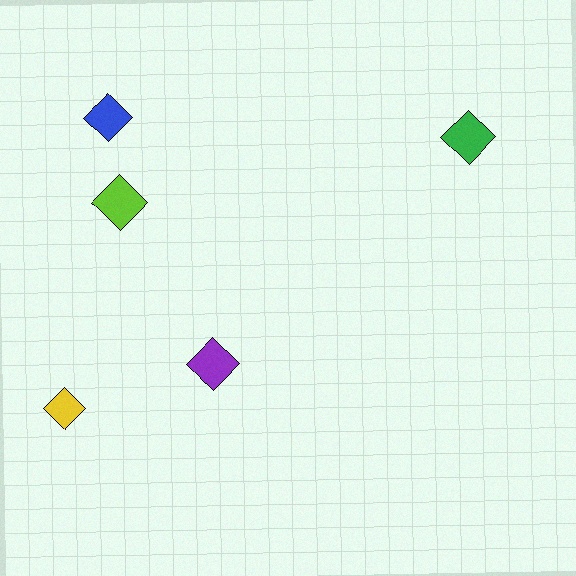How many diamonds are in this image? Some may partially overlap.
There are 5 diamonds.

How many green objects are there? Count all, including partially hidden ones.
There is 1 green object.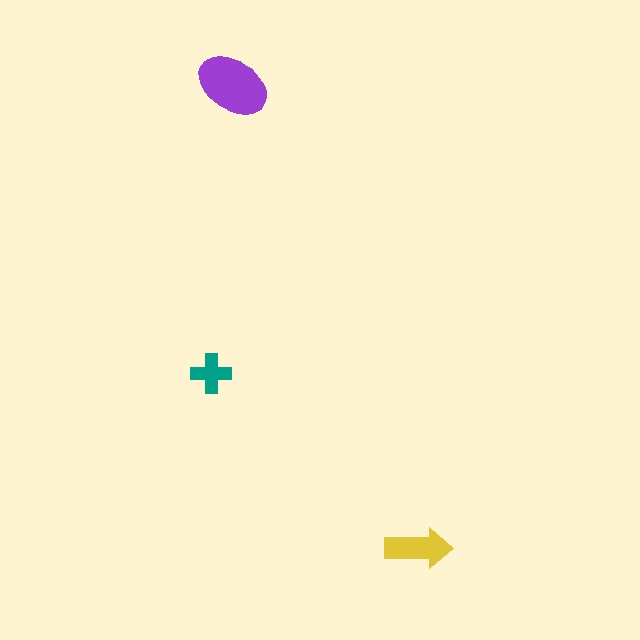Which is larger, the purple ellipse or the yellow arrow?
The purple ellipse.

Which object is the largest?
The purple ellipse.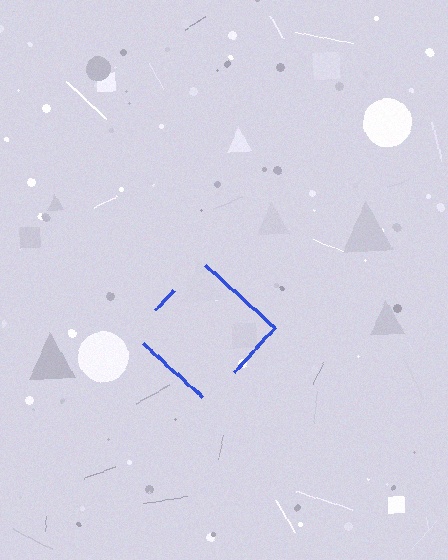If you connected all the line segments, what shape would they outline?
They would outline a diamond.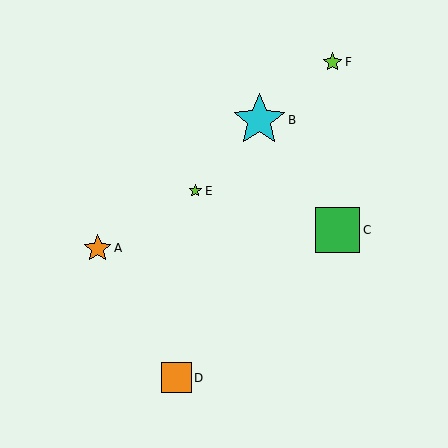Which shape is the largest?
The cyan star (labeled B) is the largest.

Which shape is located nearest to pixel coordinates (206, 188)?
The lime star (labeled E) at (195, 191) is nearest to that location.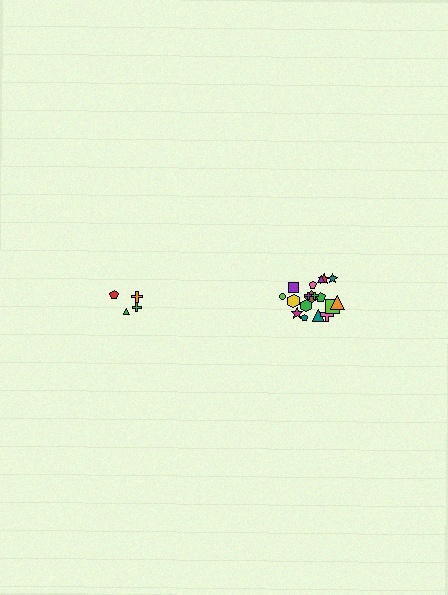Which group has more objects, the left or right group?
The right group.